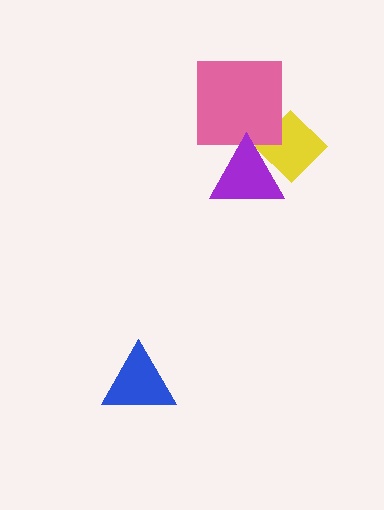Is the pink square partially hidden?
Yes, it is partially covered by another shape.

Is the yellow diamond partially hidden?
Yes, it is partially covered by another shape.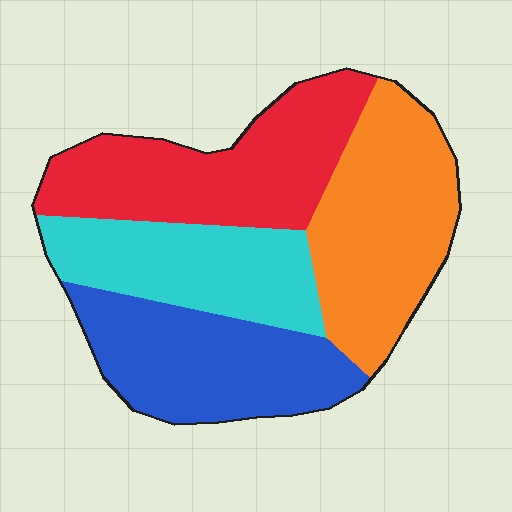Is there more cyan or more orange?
Orange.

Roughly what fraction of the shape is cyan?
Cyan covers roughly 20% of the shape.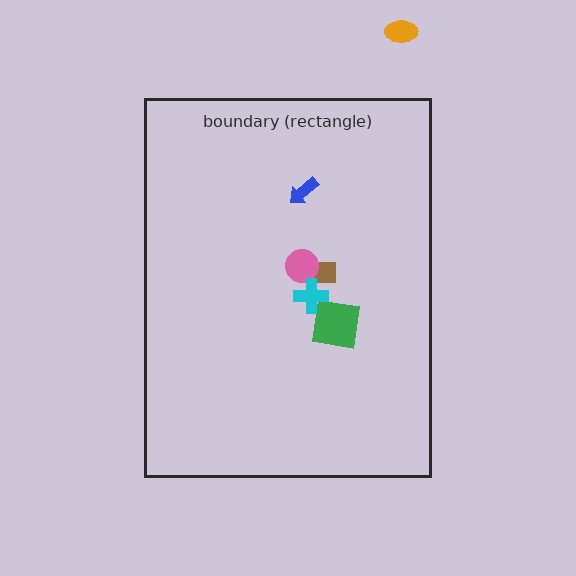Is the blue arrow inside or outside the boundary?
Inside.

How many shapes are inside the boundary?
5 inside, 1 outside.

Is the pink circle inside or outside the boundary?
Inside.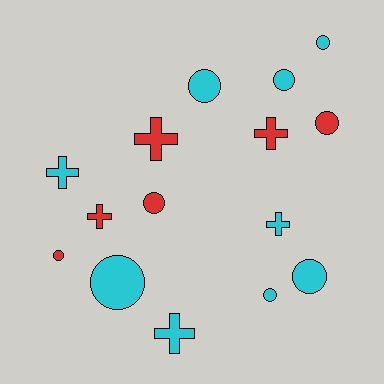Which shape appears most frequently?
Circle, with 9 objects.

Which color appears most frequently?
Cyan, with 9 objects.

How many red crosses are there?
There are 3 red crosses.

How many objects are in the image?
There are 15 objects.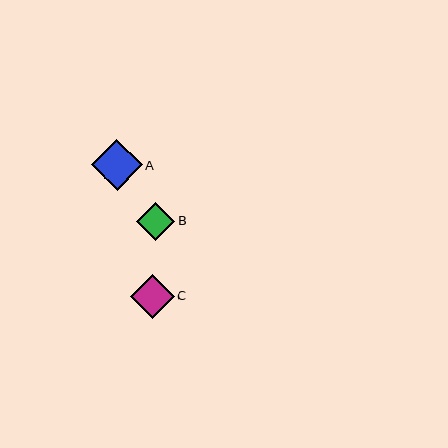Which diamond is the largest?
Diamond A is the largest with a size of approximately 51 pixels.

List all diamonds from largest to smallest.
From largest to smallest: A, C, B.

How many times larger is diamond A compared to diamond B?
Diamond A is approximately 1.3 times the size of diamond B.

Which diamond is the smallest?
Diamond B is the smallest with a size of approximately 38 pixels.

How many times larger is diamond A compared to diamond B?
Diamond A is approximately 1.3 times the size of diamond B.